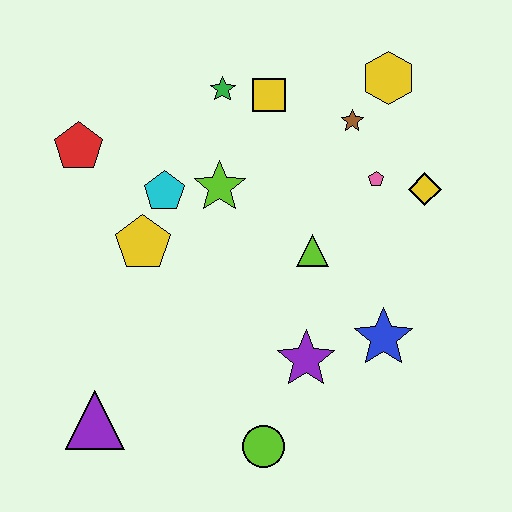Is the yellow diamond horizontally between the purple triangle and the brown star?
No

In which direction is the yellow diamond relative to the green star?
The yellow diamond is to the right of the green star.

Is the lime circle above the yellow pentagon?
No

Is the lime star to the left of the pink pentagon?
Yes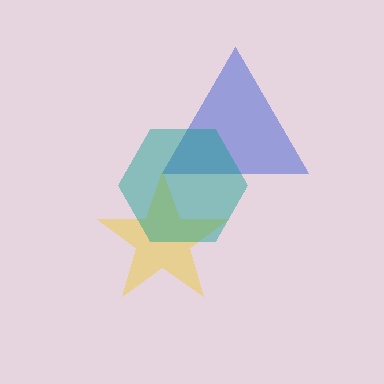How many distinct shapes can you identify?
There are 3 distinct shapes: a blue triangle, a yellow star, a teal hexagon.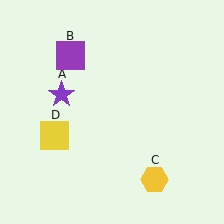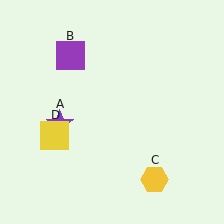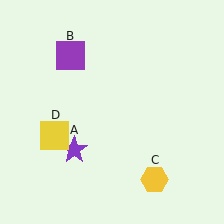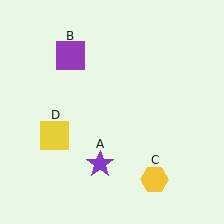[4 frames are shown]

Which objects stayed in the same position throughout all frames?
Purple square (object B) and yellow hexagon (object C) and yellow square (object D) remained stationary.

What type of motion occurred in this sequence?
The purple star (object A) rotated counterclockwise around the center of the scene.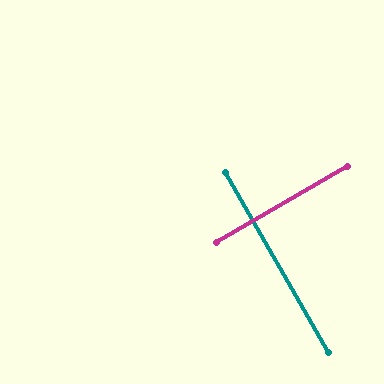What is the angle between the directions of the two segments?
Approximately 90 degrees.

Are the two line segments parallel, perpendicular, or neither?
Perpendicular — they meet at approximately 90°.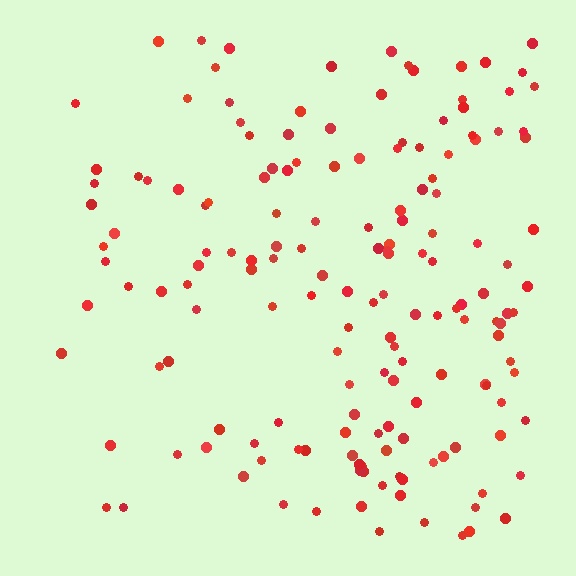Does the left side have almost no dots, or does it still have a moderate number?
Still a moderate number, just noticeably fewer than the right.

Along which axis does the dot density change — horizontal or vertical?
Horizontal.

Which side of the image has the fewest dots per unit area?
The left.